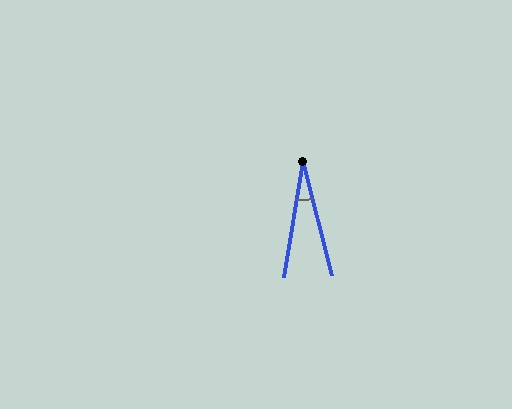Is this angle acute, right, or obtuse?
It is acute.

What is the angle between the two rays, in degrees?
Approximately 24 degrees.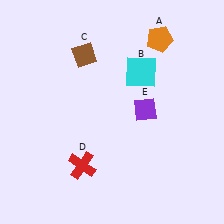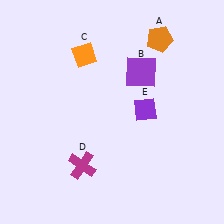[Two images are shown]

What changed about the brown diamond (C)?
In Image 1, C is brown. In Image 2, it changed to orange.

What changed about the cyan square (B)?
In Image 1, B is cyan. In Image 2, it changed to purple.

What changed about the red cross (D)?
In Image 1, D is red. In Image 2, it changed to magenta.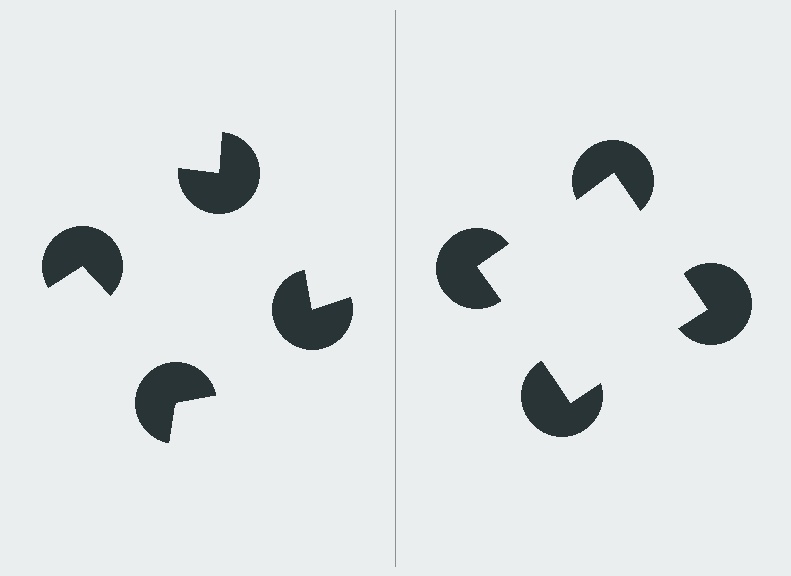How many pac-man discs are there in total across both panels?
8 — 4 on each side.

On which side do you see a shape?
An illusory square appears on the right side. On the left side the wedge cuts are rotated, so no coherent shape forms.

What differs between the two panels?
The pac-man discs are positioned identically on both sides; only the wedge orientations differ. On the right they align to a square; on the left they are misaligned.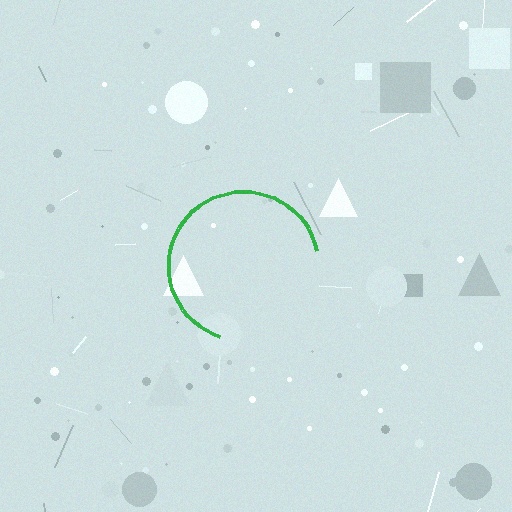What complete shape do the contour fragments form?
The contour fragments form a circle.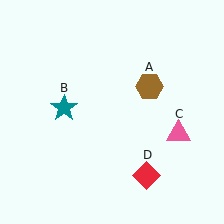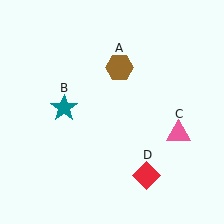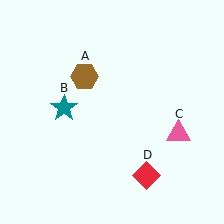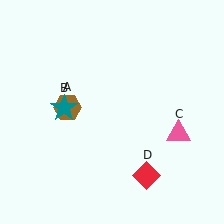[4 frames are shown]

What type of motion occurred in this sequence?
The brown hexagon (object A) rotated counterclockwise around the center of the scene.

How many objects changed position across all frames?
1 object changed position: brown hexagon (object A).